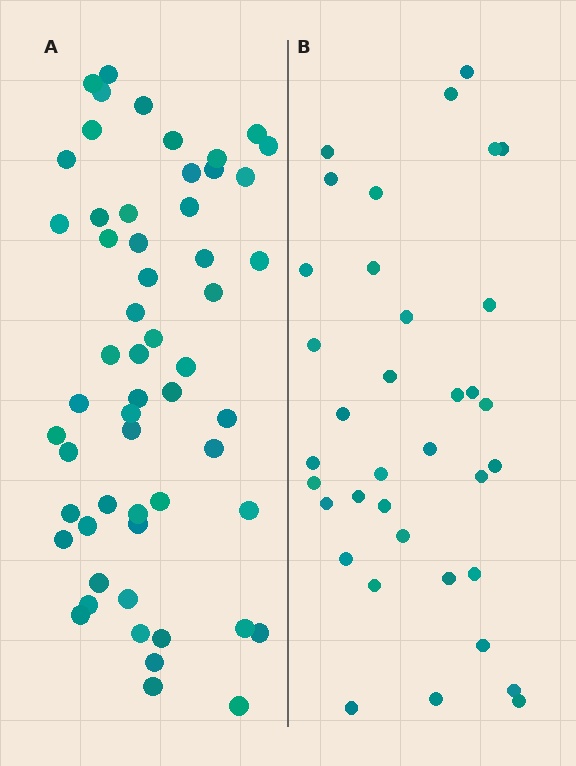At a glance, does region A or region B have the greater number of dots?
Region A (the left region) has more dots.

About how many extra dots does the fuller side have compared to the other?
Region A has approximately 20 more dots than region B.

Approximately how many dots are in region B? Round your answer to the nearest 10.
About 40 dots. (The exact count is 36, which rounds to 40.)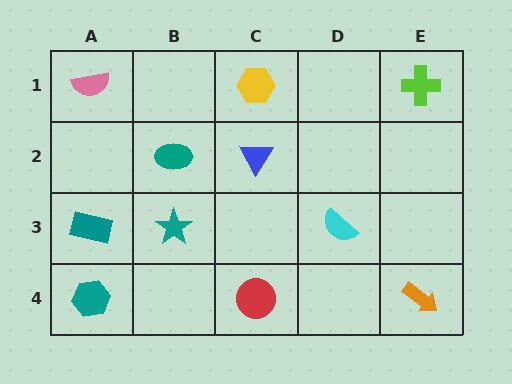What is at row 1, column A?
A pink semicircle.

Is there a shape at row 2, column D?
No, that cell is empty.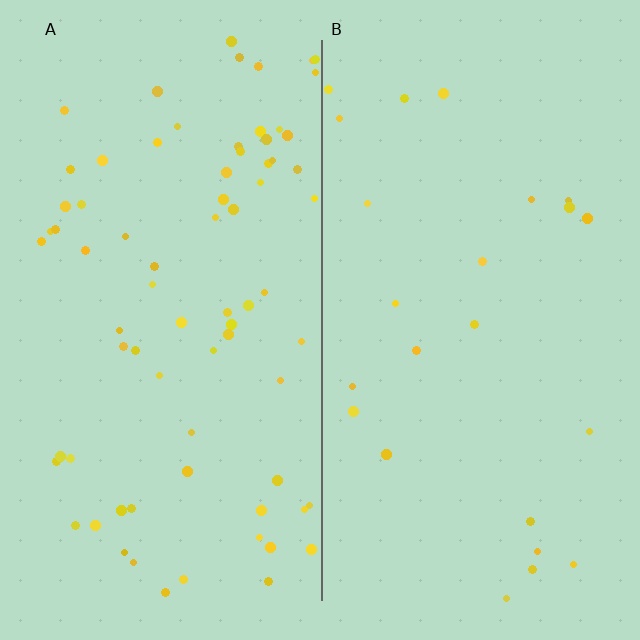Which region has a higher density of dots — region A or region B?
A (the left).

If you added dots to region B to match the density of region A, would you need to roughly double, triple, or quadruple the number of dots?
Approximately triple.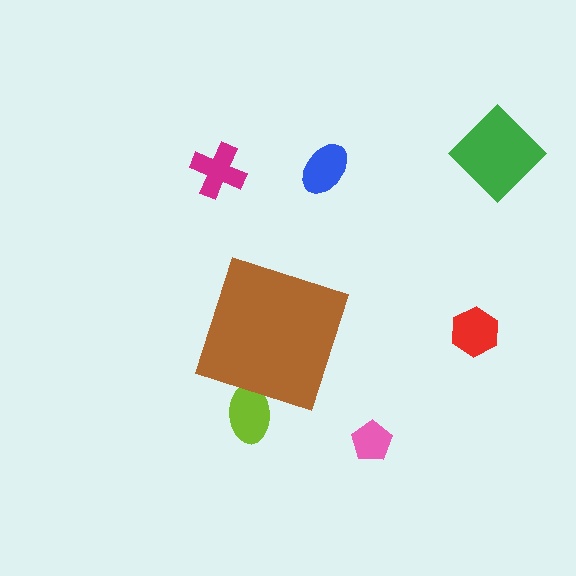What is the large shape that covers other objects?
A brown diamond.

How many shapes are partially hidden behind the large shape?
1 shape is partially hidden.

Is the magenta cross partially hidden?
No, the magenta cross is fully visible.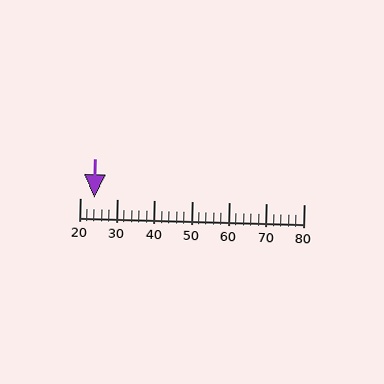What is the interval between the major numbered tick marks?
The major tick marks are spaced 10 units apart.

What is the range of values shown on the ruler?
The ruler shows values from 20 to 80.